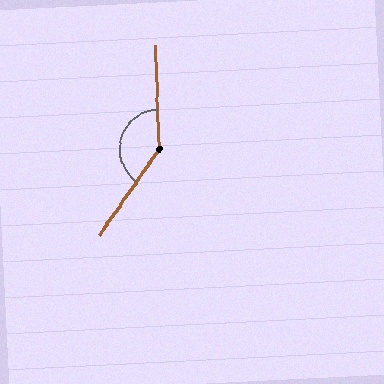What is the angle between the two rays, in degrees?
Approximately 143 degrees.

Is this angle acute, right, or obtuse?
It is obtuse.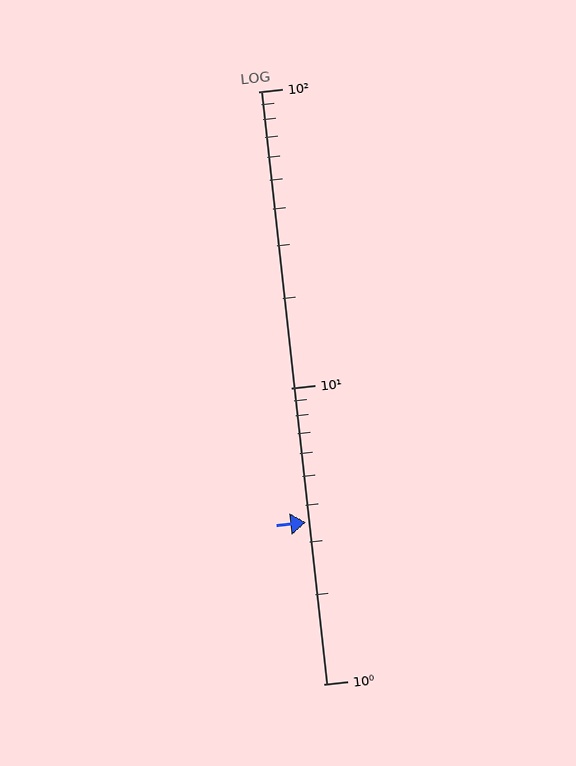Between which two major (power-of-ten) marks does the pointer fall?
The pointer is between 1 and 10.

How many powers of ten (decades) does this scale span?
The scale spans 2 decades, from 1 to 100.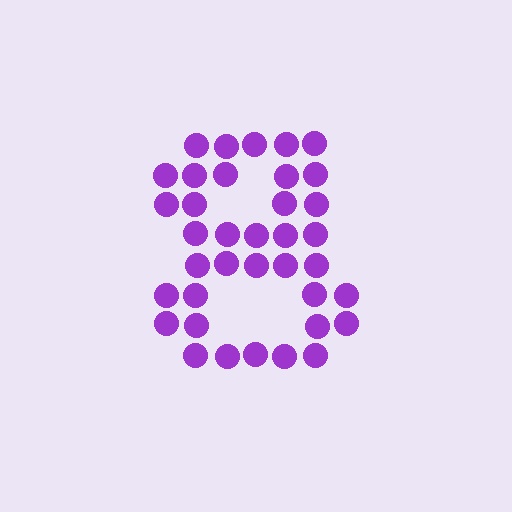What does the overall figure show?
The overall figure shows the digit 8.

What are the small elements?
The small elements are circles.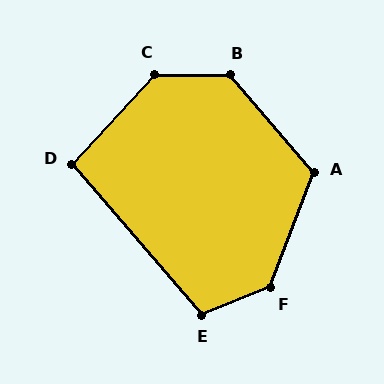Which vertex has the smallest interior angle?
D, at approximately 97 degrees.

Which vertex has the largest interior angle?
F, at approximately 133 degrees.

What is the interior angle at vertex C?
Approximately 132 degrees (obtuse).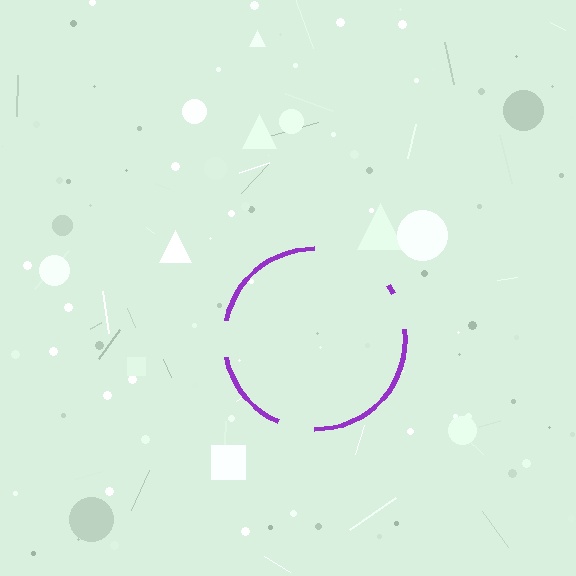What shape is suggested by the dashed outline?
The dashed outline suggests a circle.